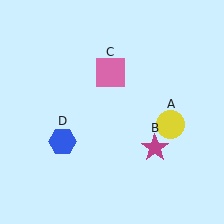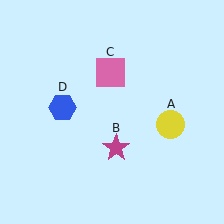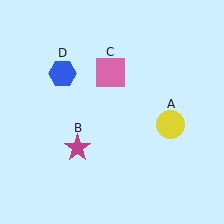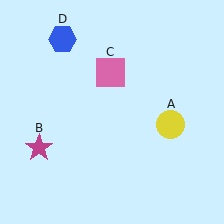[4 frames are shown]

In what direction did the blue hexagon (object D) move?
The blue hexagon (object D) moved up.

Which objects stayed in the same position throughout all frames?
Yellow circle (object A) and pink square (object C) remained stationary.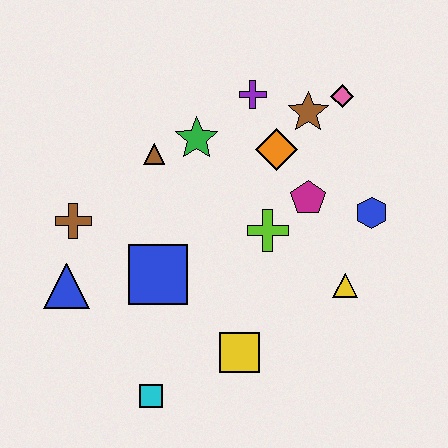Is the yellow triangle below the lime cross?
Yes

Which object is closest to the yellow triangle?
The blue hexagon is closest to the yellow triangle.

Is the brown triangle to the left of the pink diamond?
Yes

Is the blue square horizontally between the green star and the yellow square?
No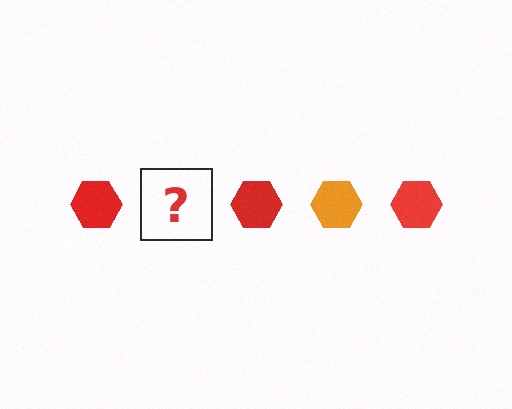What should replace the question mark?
The question mark should be replaced with an orange hexagon.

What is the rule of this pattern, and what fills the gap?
The rule is that the pattern cycles through red, orange hexagons. The gap should be filled with an orange hexagon.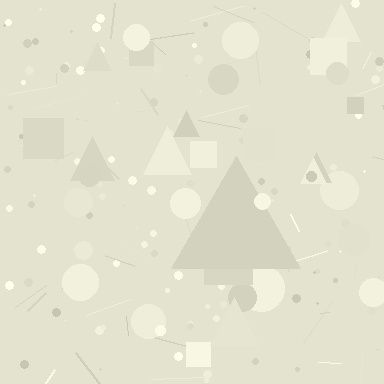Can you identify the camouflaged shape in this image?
The camouflaged shape is a triangle.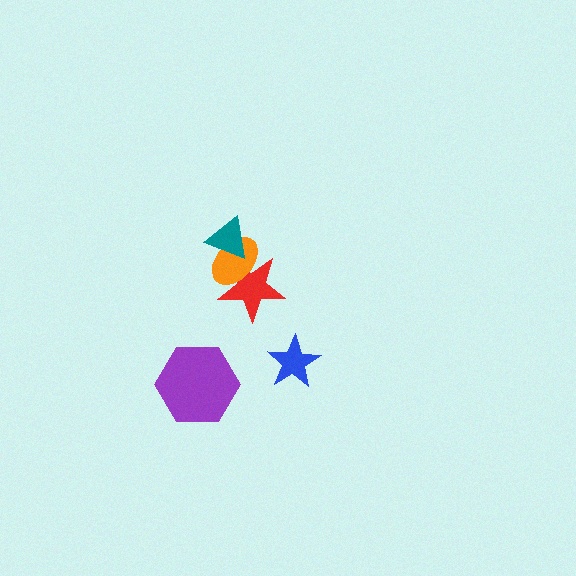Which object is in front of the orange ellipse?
The teal triangle is in front of the orange ellipse.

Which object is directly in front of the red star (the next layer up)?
The orange ellipse is directly in front of the red star.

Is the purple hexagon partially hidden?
No, no other shape covers it.